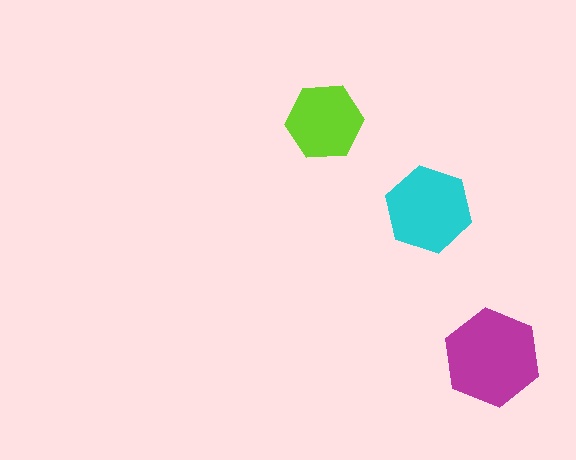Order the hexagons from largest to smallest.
the magenta one, the cyan one, the lime one.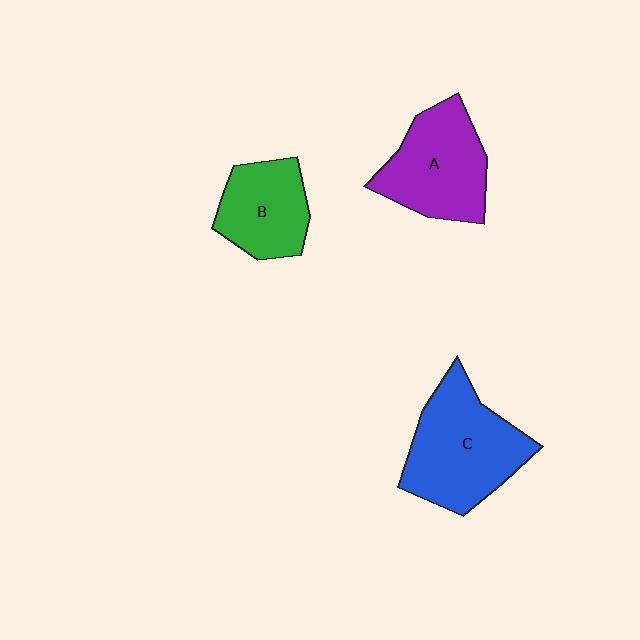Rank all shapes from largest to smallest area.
From largest to smallest: C (blue), A (purple), B (green).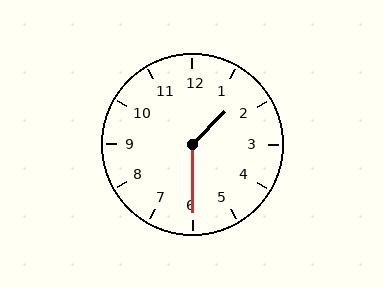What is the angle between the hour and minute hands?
Approximately 135 degrees.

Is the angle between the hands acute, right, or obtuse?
It is obtuse.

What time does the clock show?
1:30.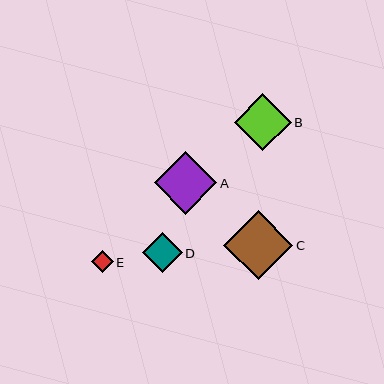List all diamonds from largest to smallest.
From largest to smallest: C, A, B, D, E.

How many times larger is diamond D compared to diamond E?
Diamond D is approximately 1.8 times the size of diamond E.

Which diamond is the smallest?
Diamond E is the smallest with a size of approximately 22 pixels.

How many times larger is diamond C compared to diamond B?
Diamond C is approximately 1.2 times the size of diamond B.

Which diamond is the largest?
Diamond C is the largest with a size of approximately 70 pixels.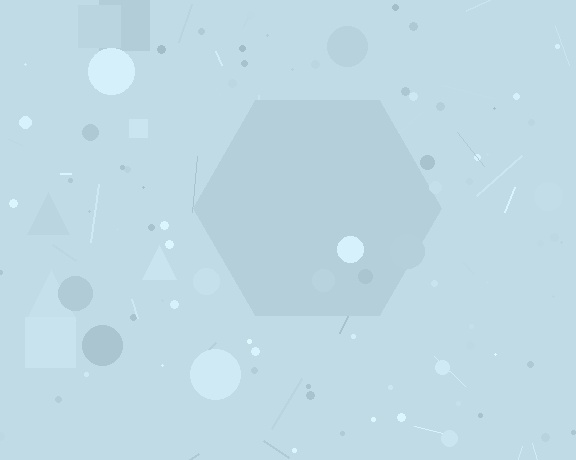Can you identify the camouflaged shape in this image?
The camouflaged shape is a hexagon.